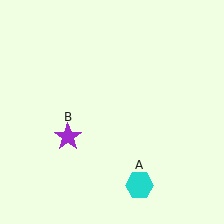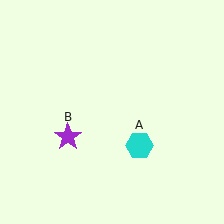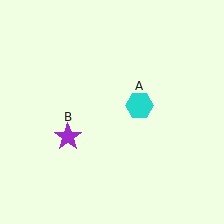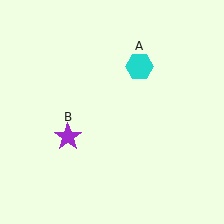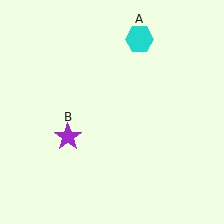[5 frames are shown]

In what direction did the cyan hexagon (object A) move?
The cyan hexagon (object A) moved up.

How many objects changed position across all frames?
1 object changed position: cyan hexagon (object A).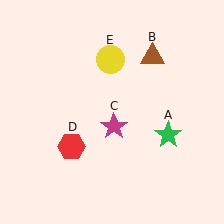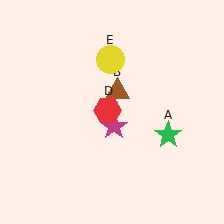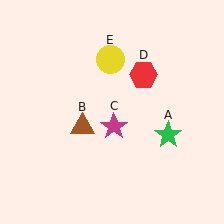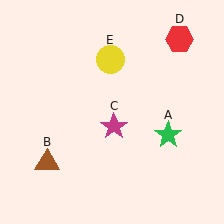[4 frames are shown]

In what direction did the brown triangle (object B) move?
The brown triangle (object B) moved down and to the left.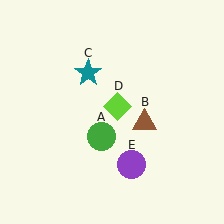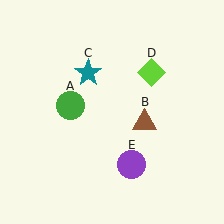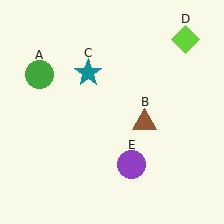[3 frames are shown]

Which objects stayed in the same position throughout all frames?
Brown triangle (object B) and teal star (object C) and purple circle (object E) remained stationary.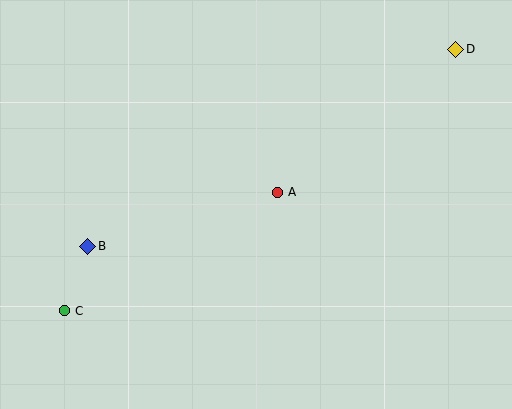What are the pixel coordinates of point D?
Point D is at (456, 49).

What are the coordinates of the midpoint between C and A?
The midpoint between C and A is at (171, 252).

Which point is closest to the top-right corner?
Point D is closest to the top-right corner.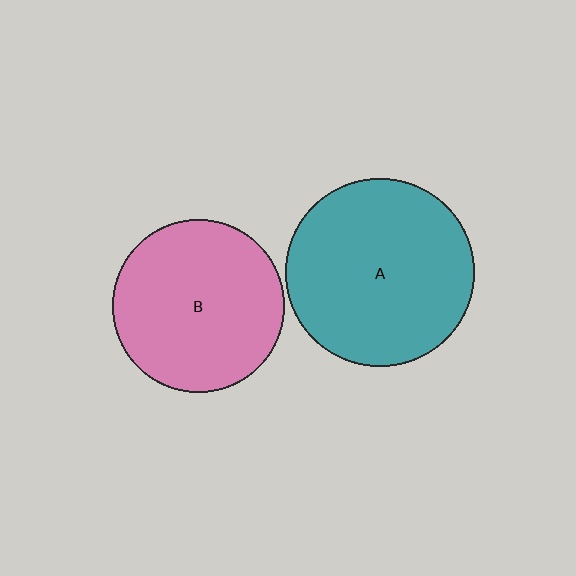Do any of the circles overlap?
No, none of the circles overlap.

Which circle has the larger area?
Circle A (teal).